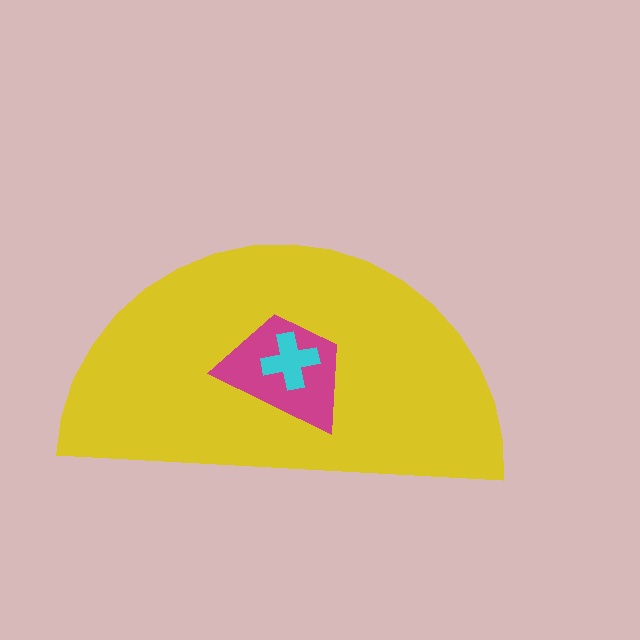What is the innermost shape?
The cyan cross.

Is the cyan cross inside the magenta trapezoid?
Yes.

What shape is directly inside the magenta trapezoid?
The cyan cross.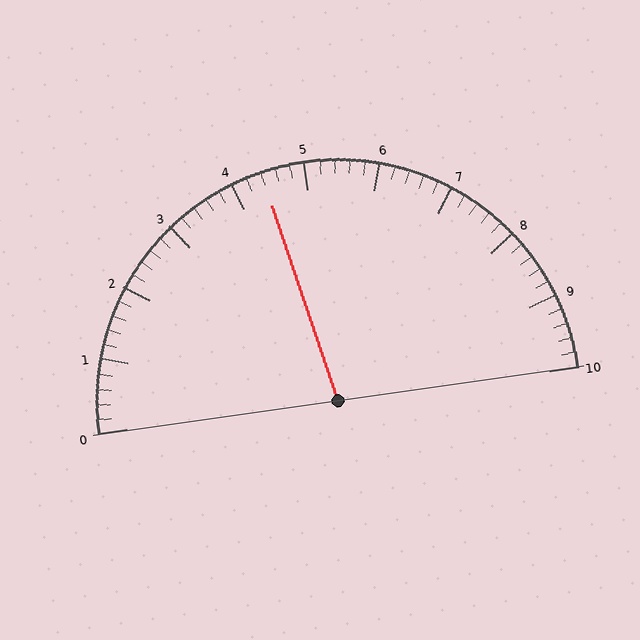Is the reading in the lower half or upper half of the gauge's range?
The reading is in the lower half of the range (0 to 10).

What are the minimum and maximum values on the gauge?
The gauge ranges from 0 to 10.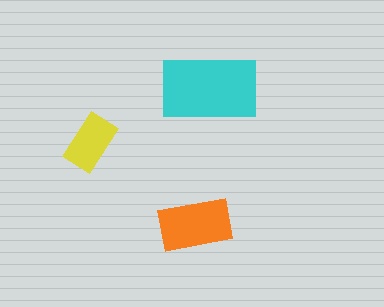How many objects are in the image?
There are 3 objects in the image.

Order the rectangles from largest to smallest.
the cyan one, the orange one, the yellow one.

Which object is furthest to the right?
The cyan rectangle is rightmost.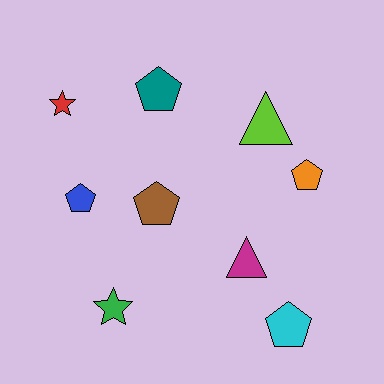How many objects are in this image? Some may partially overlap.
There are 9 objects.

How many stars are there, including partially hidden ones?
There are 2 stars.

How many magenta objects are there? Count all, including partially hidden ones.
There is 1 magenta object.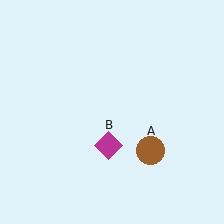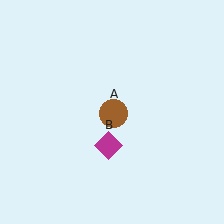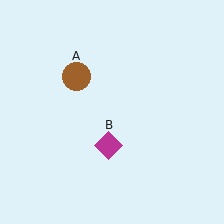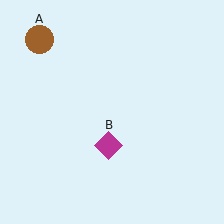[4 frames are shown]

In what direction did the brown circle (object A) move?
The brown circle (object A) moved up and to the left.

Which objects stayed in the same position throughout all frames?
Magenta diamond (object B) remained stationary.